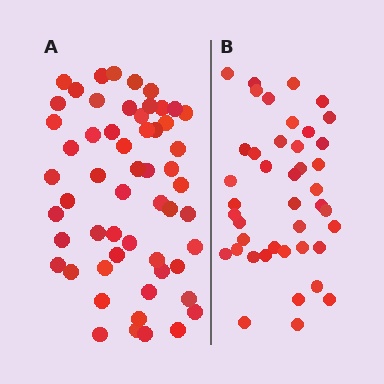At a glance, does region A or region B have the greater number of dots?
Region A (the left region) has more dots.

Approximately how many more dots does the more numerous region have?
Region A has approximately 15 more dots than region B.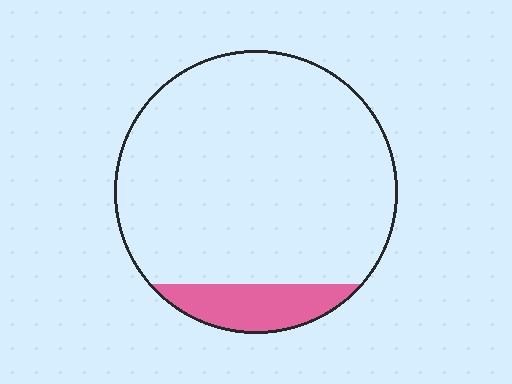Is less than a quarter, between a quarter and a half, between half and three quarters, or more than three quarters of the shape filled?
Less than a quarter.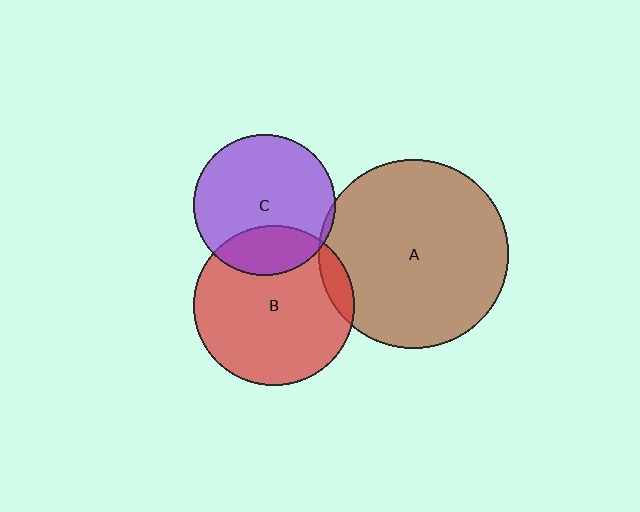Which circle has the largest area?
Circle A (brown).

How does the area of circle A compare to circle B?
Approximately 1.4 times.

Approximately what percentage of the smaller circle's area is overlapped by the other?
Approximately 25%.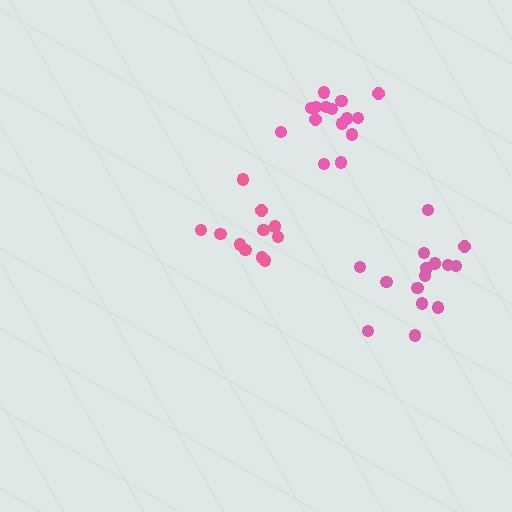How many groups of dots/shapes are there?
There are 3 groups.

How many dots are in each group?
Group 1: 15 dots, Group 2: 15 dots, Group 3: 11 dots (41 total).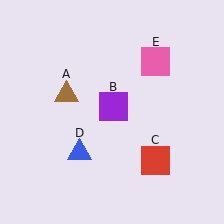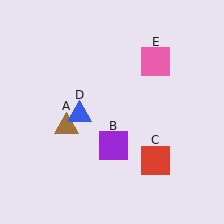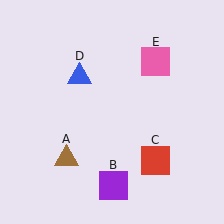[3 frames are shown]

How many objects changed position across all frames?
3 objects changed position: brown triangle (object A), purple square (object B), blue triangle (object D).